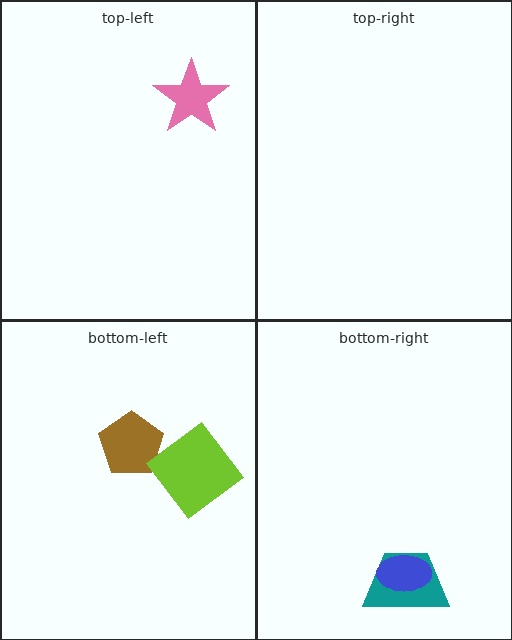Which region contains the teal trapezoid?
The bottom-right region.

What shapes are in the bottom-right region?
The teal trapezoid, the blue ellipse.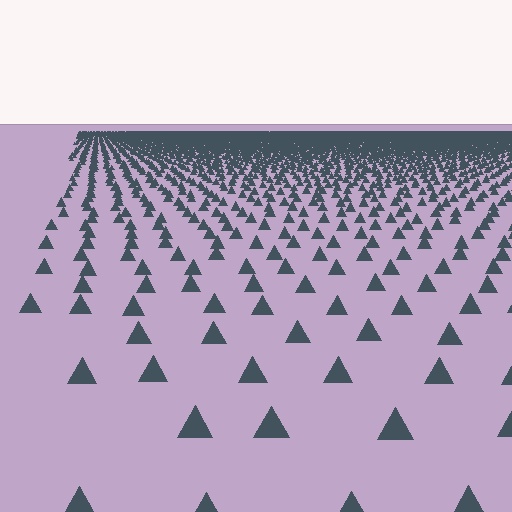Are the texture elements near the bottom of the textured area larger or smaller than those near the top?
Larger. Near the bottom, elements are closer to the viewer and appear at a bigger on-screen size.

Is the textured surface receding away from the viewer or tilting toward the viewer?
The surface is receding away from the viewer. Texture elements get smaller and denser toward the top.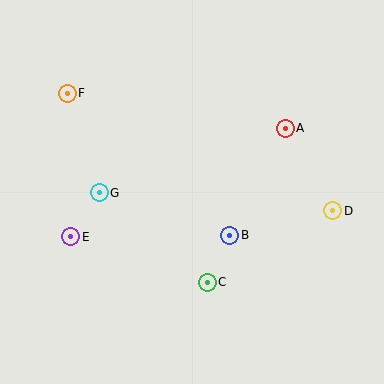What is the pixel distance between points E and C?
The distance between E and C is 144 pixels.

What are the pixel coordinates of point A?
Point A is at (285, 128).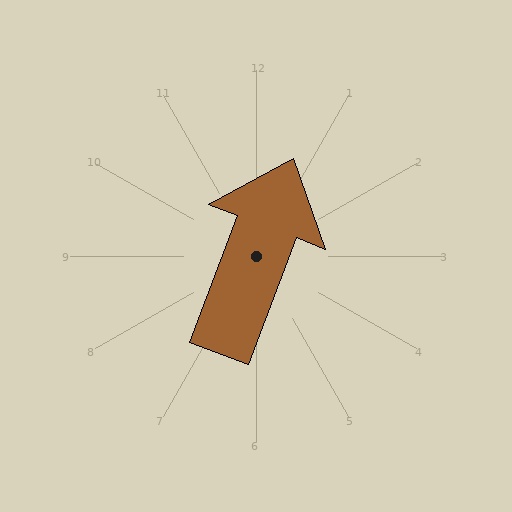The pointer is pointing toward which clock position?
Roughly 1 o'clock.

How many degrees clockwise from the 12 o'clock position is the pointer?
Approximately 21 degrees.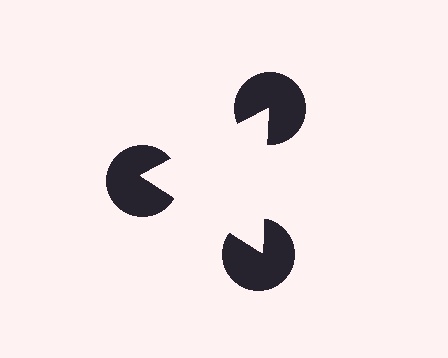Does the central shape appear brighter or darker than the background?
It typically appears slightly brighter than the background, even though no actual brightness change is drawn.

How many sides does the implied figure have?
3 sides.